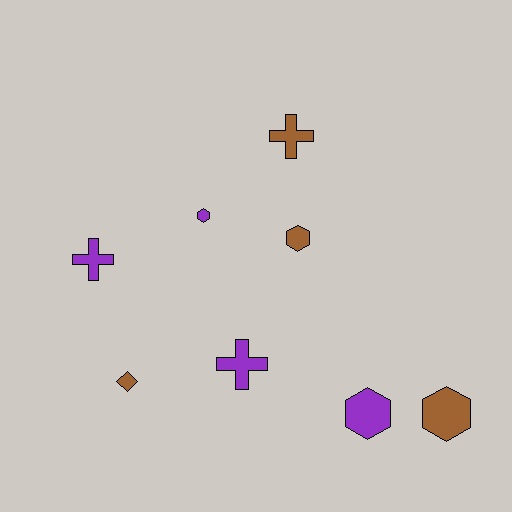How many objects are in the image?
There are 8 objects.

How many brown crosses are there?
There is 1 brown cross.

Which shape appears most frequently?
Hexagon, with 4 objects.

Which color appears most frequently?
Purple, with 4 objects.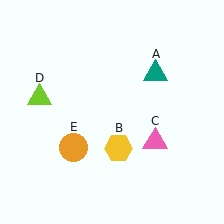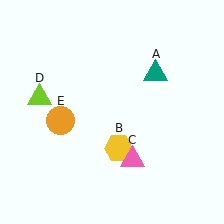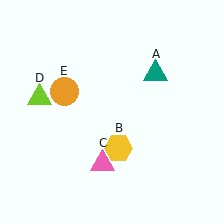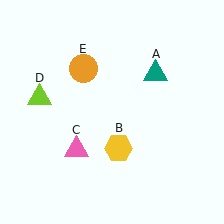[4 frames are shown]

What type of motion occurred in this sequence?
The pink triangle (object C), orange circle (object E) rotated clockwise around the center of the scene.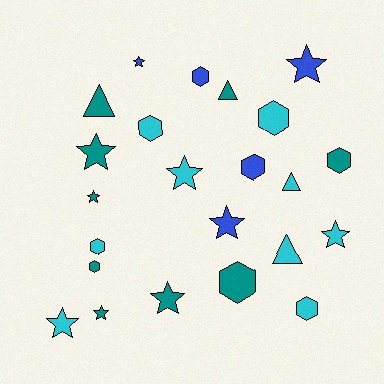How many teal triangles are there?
There are 2 teal triangles.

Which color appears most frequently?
Teal, with 9 objects.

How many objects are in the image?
There are 23 objects.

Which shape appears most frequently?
Star, with 10 objects.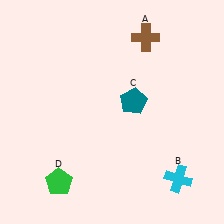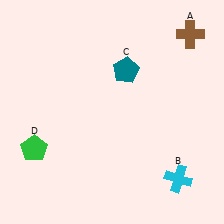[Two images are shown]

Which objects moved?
The objects that moved are: the brown cross (A), the teal pentagon (C), the green pentagon (D).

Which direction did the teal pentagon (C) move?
The teal pentagon (C) moved up.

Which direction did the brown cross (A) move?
The brown cross (A) moved right.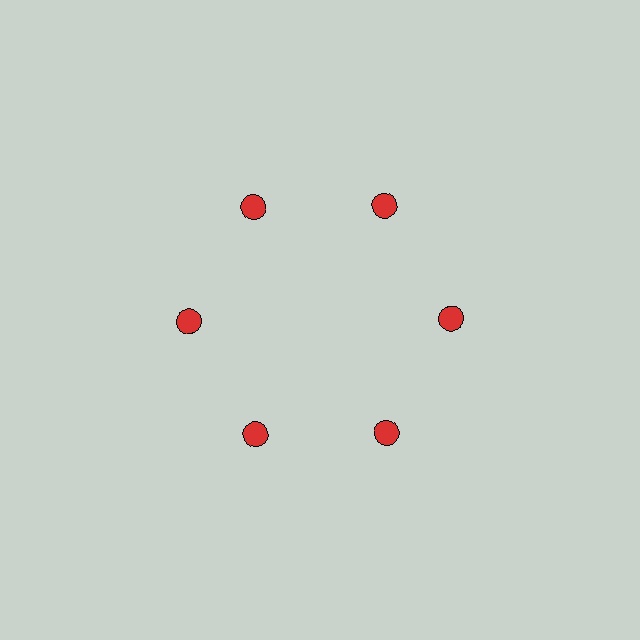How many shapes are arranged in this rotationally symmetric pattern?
There are 6 shapes, arranged in 6 groups of 1.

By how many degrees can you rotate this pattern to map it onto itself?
The pattern maps onto itself every 60 degrees of rotation.